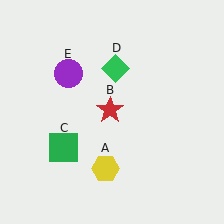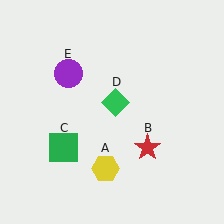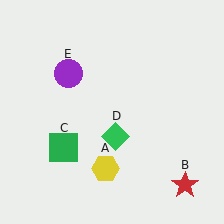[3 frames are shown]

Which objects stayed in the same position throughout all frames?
Yellow hexagon (object A) and green square (object C) and purple circle (object E) remained stationary.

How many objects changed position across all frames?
2 objects changed position: red star (object B), green diamond (object D).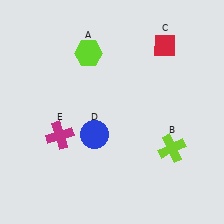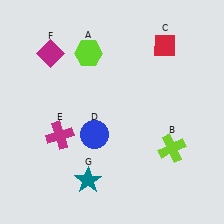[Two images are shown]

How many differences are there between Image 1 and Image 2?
There are 2 differences between the two images.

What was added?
A magenta diamond (F), a teal star (G) were added in Image 2.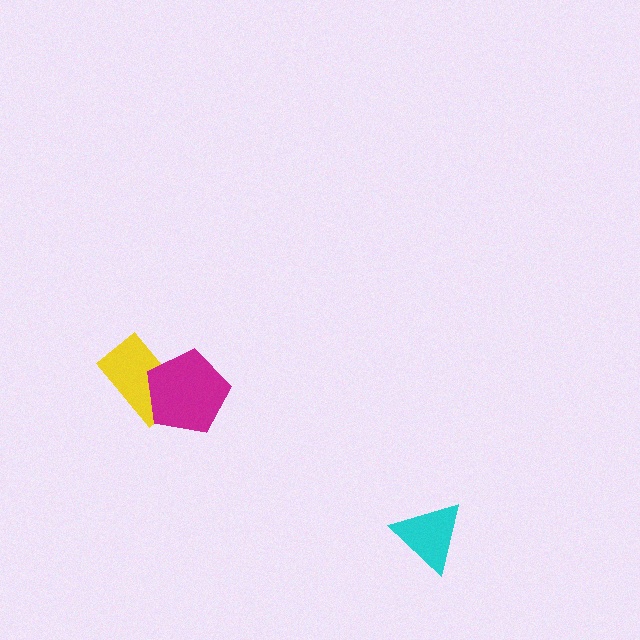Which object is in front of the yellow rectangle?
The magenta pentagon is in front of the yellow rectangle.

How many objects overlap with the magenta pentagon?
1 object overlaps with the magenta pentagon.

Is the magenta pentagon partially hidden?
No, no other shape covers it.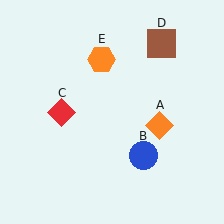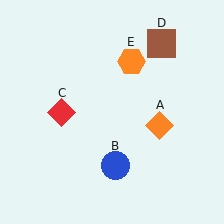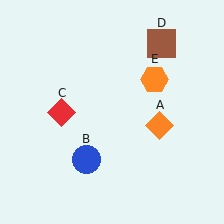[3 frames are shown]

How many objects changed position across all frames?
2 objects changed position: blue circle (object B), orange hexagon (object E).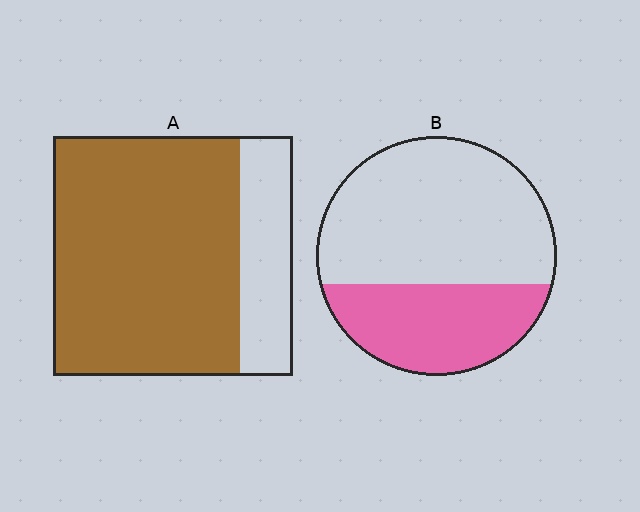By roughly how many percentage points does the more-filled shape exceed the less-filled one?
By roughly 45 percentage points (A over B).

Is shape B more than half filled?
No.